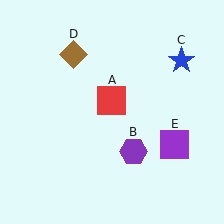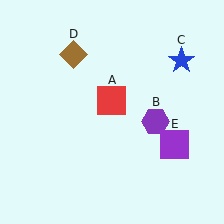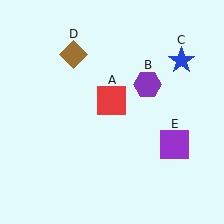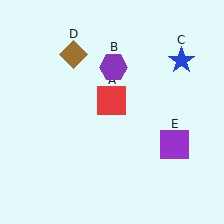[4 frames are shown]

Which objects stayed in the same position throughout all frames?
Red square (object A) and blue star (object C) and brown diamond (object D) and purple square (object E) remained stationary.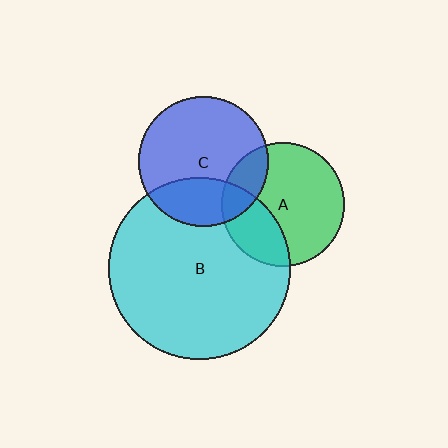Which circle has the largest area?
Circle B (cyan).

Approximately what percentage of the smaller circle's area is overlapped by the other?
Approximately 30%.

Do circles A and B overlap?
Yes.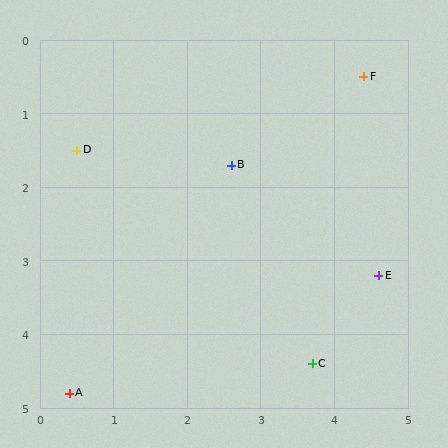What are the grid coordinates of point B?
Point B is at approximately (2.6, 1.7).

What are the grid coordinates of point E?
Point E is at approximately (4.6, 3.2).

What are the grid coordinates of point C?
Point C is at approximately (3.7, 4.4).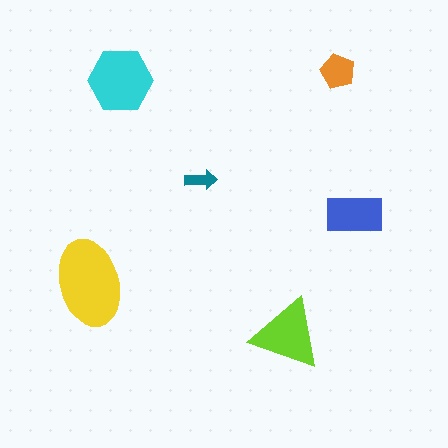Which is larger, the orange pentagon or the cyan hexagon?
The cyan hexagon.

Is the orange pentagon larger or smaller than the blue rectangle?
Smaller.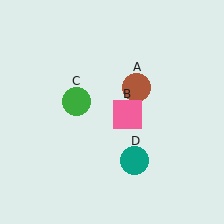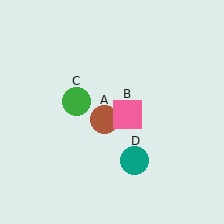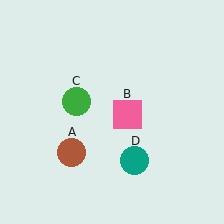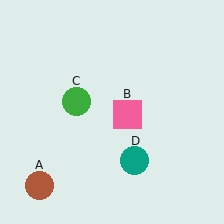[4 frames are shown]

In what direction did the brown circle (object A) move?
The brown circle (object A) moved down and to the left.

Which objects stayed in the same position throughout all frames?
Pink square (object B) and green circle (object C) and teal circle (object D) remained stationary.